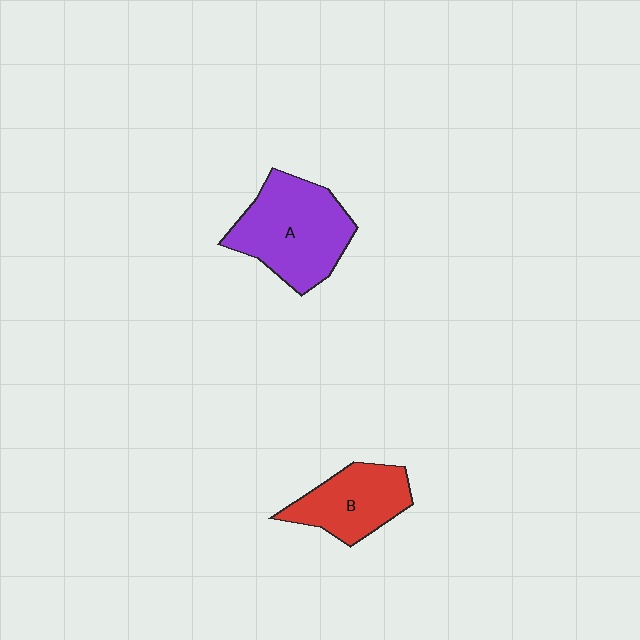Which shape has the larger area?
Shape A (purple).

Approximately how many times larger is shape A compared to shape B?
Approximately 1.5 times.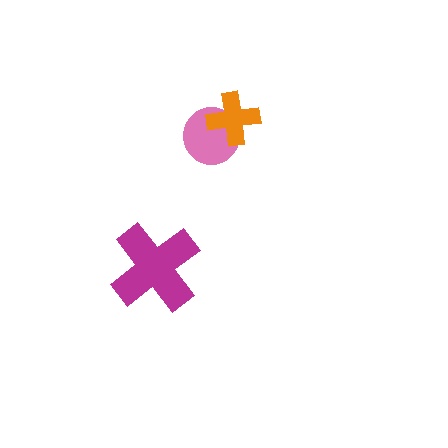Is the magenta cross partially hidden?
No, no other shape covers it.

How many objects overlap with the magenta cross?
0 objects overlap with the magenta cross.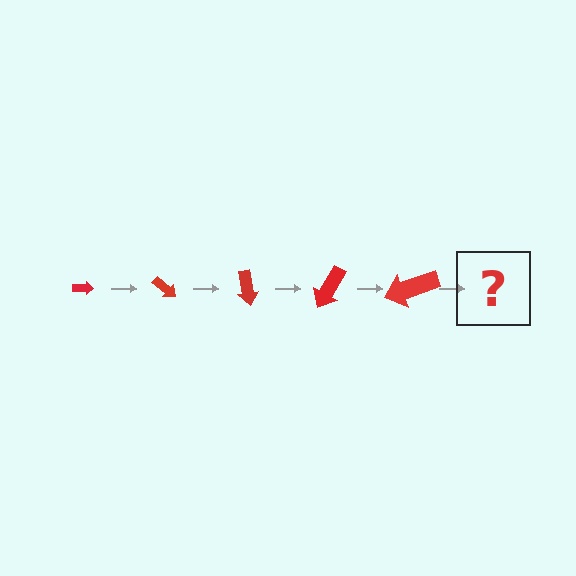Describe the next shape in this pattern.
It should be an arrow, larger than the previous one and rotated 200 degrees from the start.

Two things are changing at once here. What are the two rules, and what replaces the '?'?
The two rules are that the arrow grows larger each step and it rotates 40 degrees each step. The '?' should be an arrow, larger than the previous one and rotated 200 degrees from the start.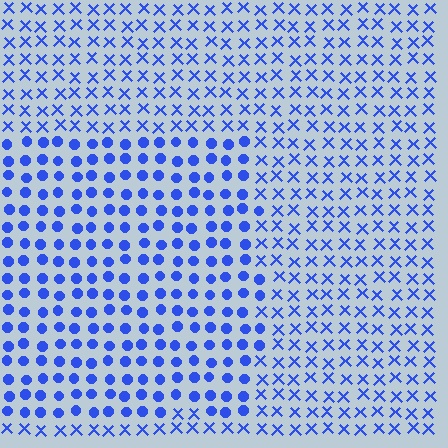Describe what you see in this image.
The image is filled with small blue elements arranged in a uniform grid. A rectangle-shaped region contains circles, while the surrounding area contains X marks. The boundary is defined purely by the change in element shape.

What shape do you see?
I see a rectangle.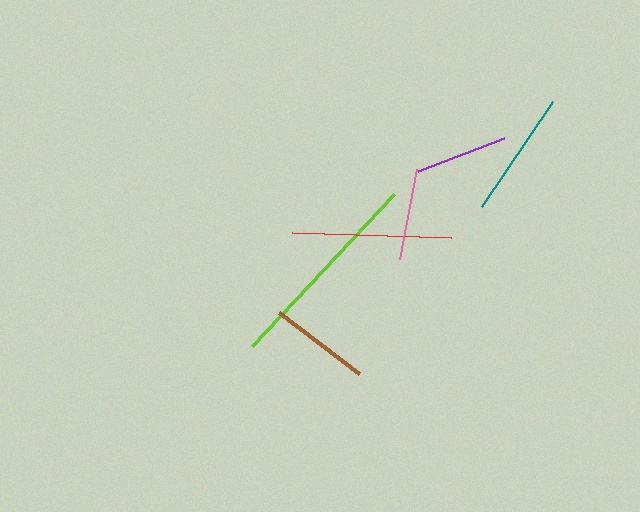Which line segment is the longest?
The lime line is the longest at approximately 209 pixels.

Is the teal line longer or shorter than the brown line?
The teal line is longer than the brown line.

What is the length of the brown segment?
The brown segment is approximately 100 pixels long.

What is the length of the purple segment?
The purple segment is approximately 92 pixels long.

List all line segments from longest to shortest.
From longest to shortest: lime, red, teal, brown, purple, pink.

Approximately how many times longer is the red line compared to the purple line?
The red line is approximately 1.7 times the length of the purple line.